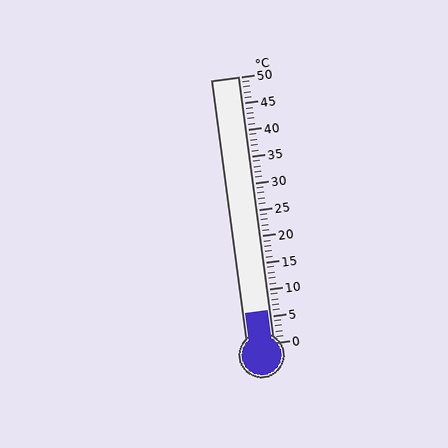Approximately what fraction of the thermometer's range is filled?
The thermometer is filled to approximately 10% of its range.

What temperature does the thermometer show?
The thermometer shows approximately 6°C.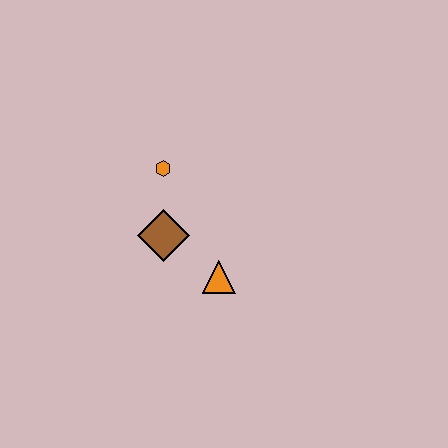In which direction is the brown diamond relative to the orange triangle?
The brown diamond is to the left of the orange triangle.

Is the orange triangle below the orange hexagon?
Yes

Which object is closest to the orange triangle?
The brown diamond is closest to the orange triangle.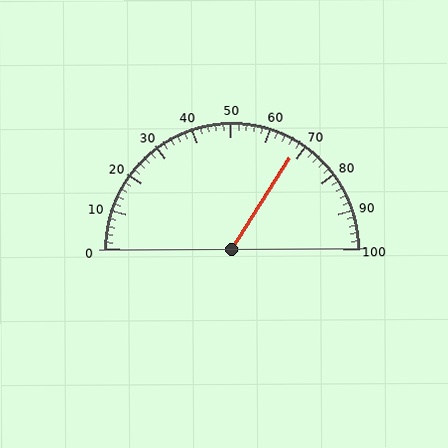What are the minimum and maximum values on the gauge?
The gauge ranges from 0 to 100.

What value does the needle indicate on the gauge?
The needle indicates approximately 68.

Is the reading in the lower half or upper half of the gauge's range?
The reading is in the upper half of the range (0 to 100).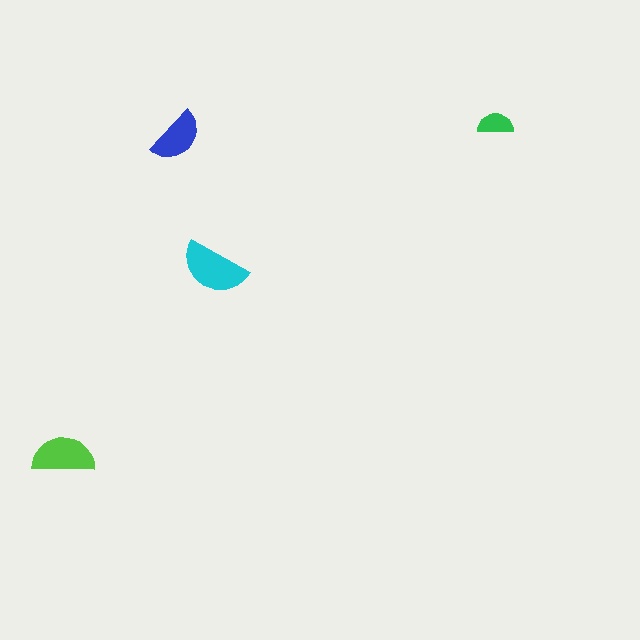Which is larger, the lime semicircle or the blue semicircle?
The lime one.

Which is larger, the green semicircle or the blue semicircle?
The blue one.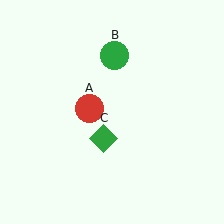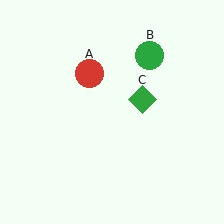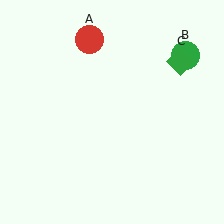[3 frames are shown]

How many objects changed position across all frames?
3 objects changed position: red circle (object A), green circle (object B), green diamond (object C).